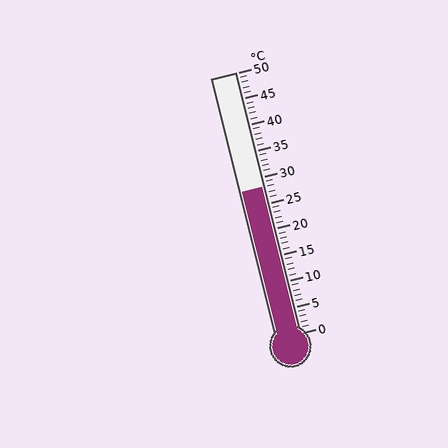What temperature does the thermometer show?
The thermometer shows approximately 28°C.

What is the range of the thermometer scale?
The thermometer scale ranges from 0°C to 50°C.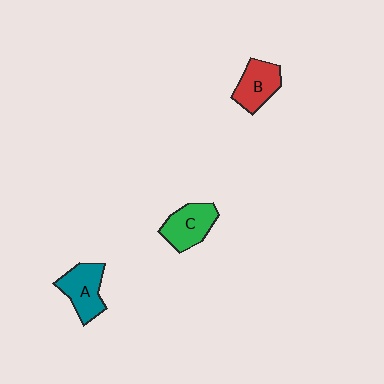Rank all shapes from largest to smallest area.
From largest to smallest: A (teal), C (green), B (red).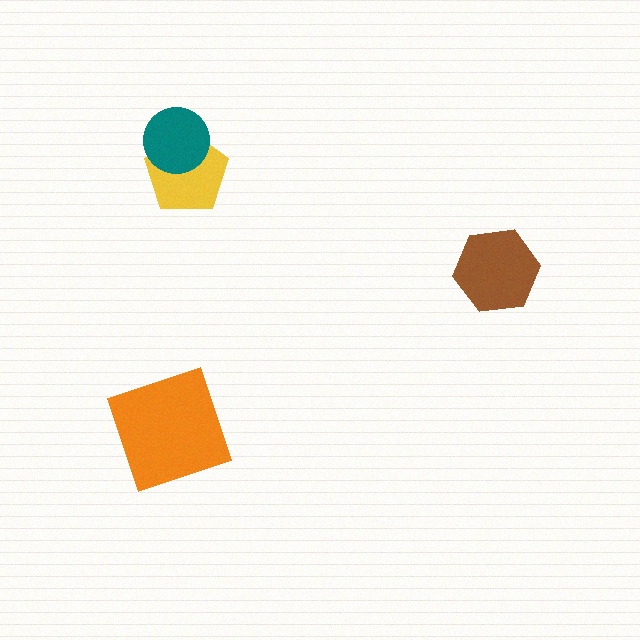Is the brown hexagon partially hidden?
No, no other shape covers it.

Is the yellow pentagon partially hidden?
Yes, it is partially covered by another shape.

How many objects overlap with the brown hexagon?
0 objects overlap with the brown hexagon.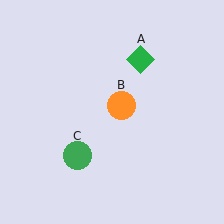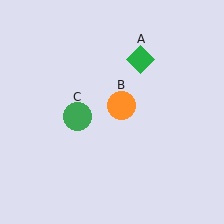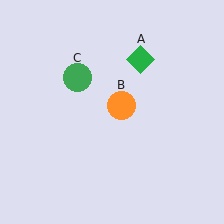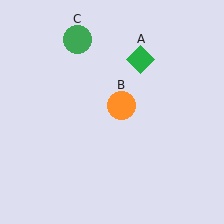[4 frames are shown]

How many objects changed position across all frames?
1 object changed position: green circle (object C).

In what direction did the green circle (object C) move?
The green circle (object C) moved up.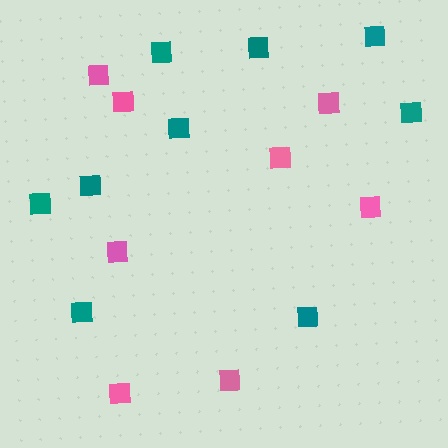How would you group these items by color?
There are 2 groups: one group of pink squares (8) and one group of teal squares (9).